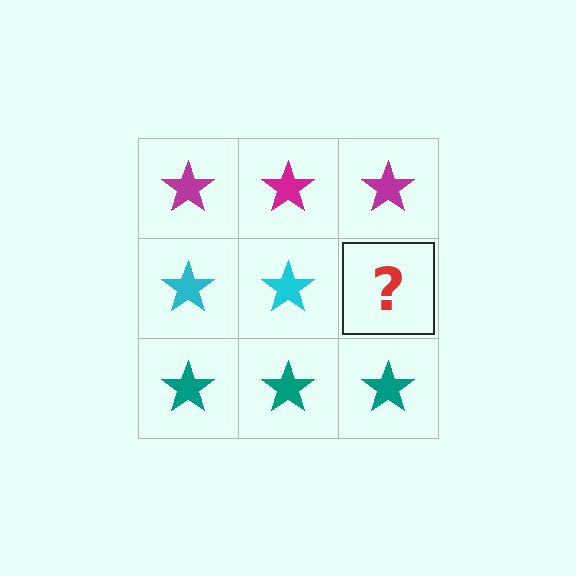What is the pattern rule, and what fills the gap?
The rule is that each row has a consistent color. The gap should be filled with a cyan star.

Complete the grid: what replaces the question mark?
The question mark should be replaced with a cyan star.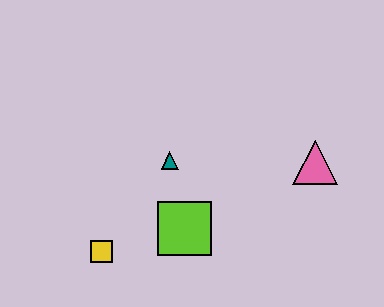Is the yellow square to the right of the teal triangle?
No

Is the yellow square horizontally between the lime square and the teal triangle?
No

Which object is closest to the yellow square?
The lime square is closest to the yellow square.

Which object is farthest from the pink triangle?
The yellow square is farthest from the pink triangle.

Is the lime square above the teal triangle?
No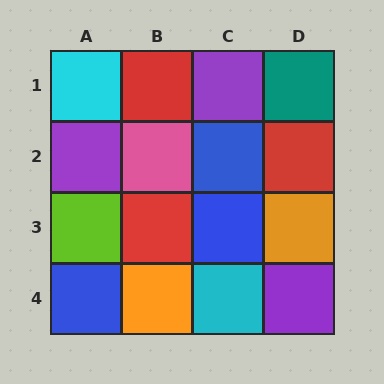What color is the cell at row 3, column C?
Blue.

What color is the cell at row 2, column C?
Blue.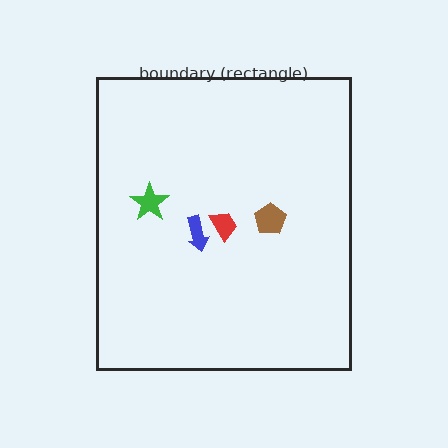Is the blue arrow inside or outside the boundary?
Inside.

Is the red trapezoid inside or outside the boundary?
Inside.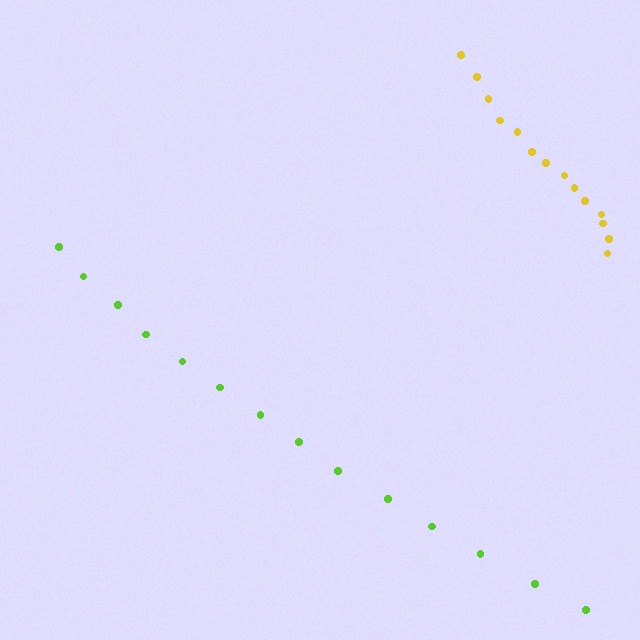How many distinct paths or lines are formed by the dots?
There are 2 distinct paths.